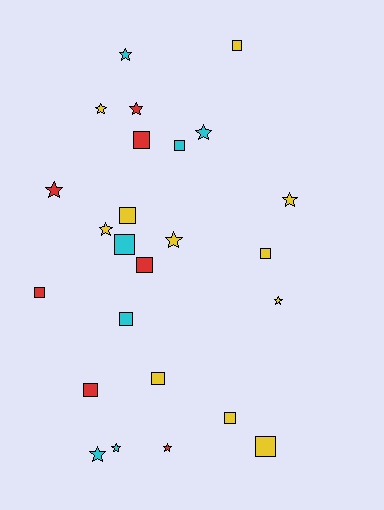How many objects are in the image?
There are 25 objects.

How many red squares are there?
There are 4 red squares.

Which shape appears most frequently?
Square, with 13 objects.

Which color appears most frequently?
Yellow, with 11 objects.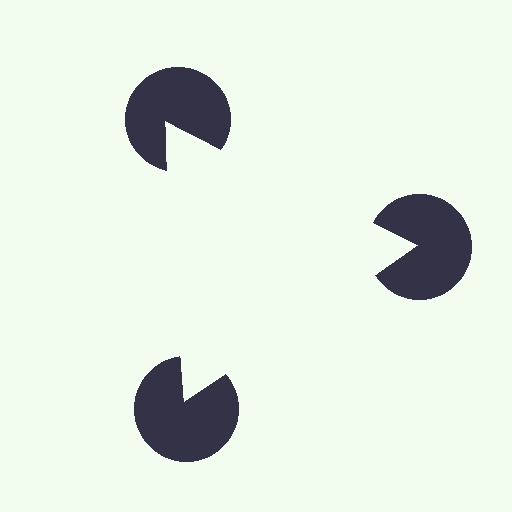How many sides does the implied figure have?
3 sides.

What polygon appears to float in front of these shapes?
An illusory triangle — its edges are inferred from the aligned wedge cuts in the pac-man discs, not physically drawn.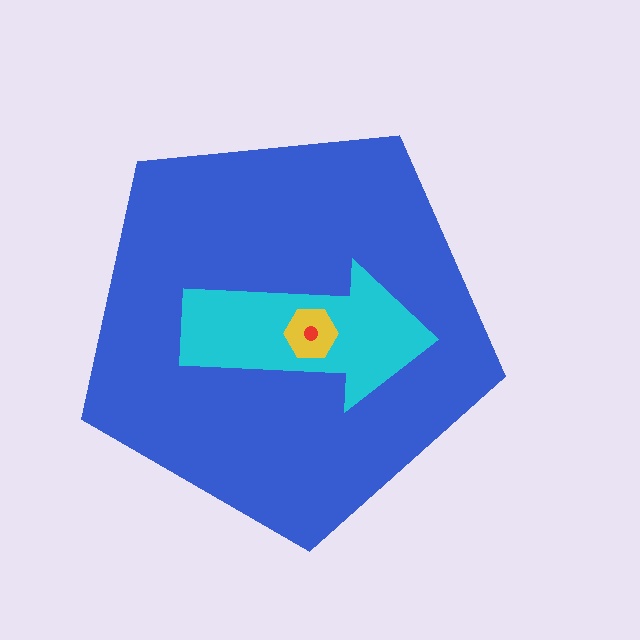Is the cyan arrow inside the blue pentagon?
Yes.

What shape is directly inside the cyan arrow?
The yellow hexagon.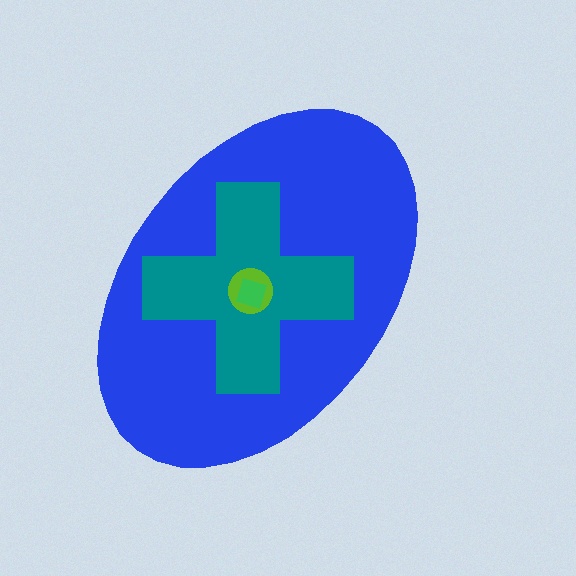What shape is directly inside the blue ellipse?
The teal cross.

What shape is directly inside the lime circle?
The green diamond.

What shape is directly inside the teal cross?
The lime circle.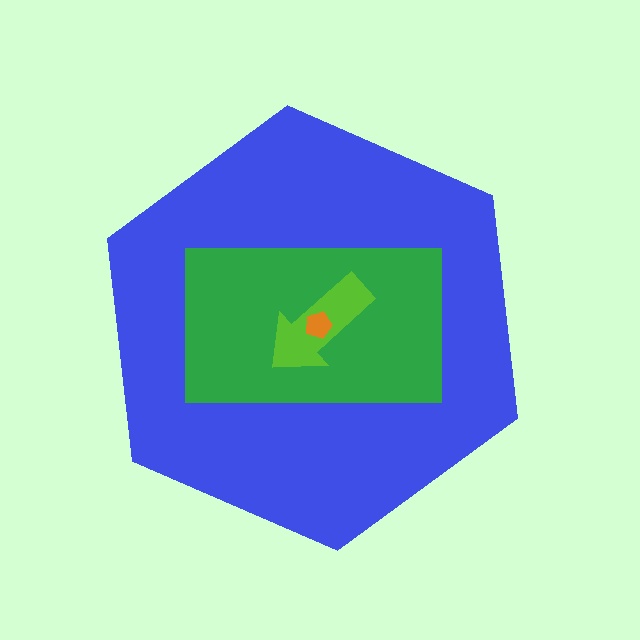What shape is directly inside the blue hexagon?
The green rectangle.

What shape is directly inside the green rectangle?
The lime arrow.